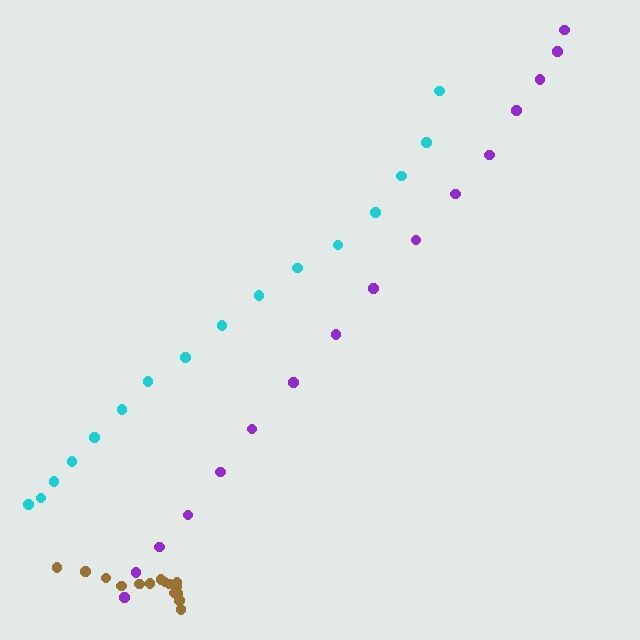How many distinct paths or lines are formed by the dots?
There are 3 distinct paths.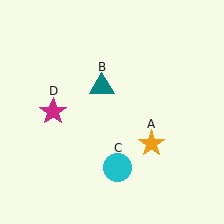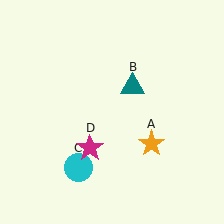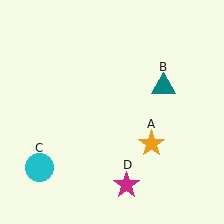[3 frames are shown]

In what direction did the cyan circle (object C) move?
The cyan circle (object C) moved left.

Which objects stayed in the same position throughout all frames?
Orange star (object A) remained stationary.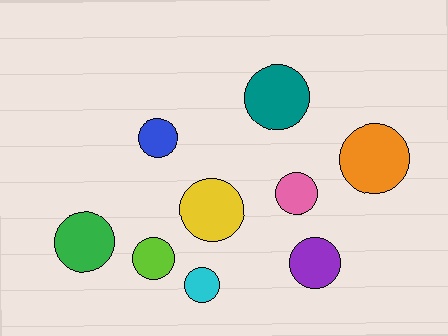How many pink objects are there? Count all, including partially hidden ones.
There is 1 pink object.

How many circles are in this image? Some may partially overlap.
There are 9 circles.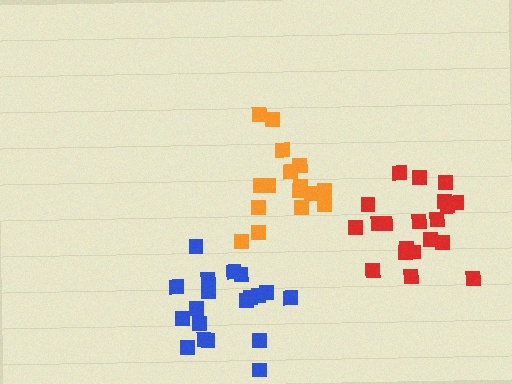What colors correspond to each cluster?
The clusters are colored: blue, red, orange.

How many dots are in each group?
Group 1: 19 dots, Group 2: 20 dots, Group 3: 16 dots (55 total).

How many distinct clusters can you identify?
There are 3 distinct clusters.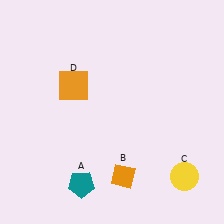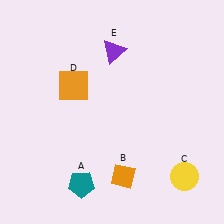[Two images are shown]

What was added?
A purple triangle (E) was added in Image 2.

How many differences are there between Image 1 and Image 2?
There is 1 difference between the two images.